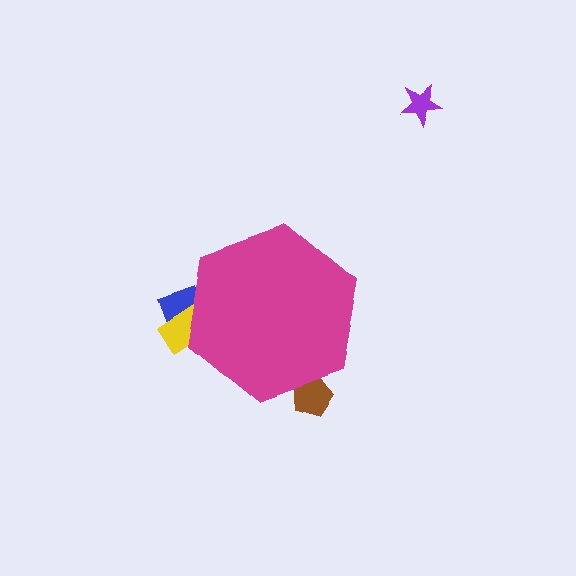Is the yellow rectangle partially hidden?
Yes, the yellow rectangle is partially hidden behind the magenta hexagon.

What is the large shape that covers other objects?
A magenta hexagon.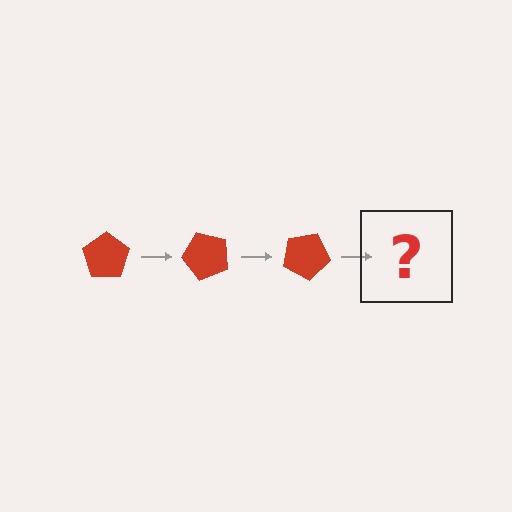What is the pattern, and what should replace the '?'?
The pattern is that the pentagon rotates 50 degrees each step. The '?' should be a red pentagon rotated 150 degrees.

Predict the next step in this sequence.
The next step is a red pentagon rotated 150 degrees.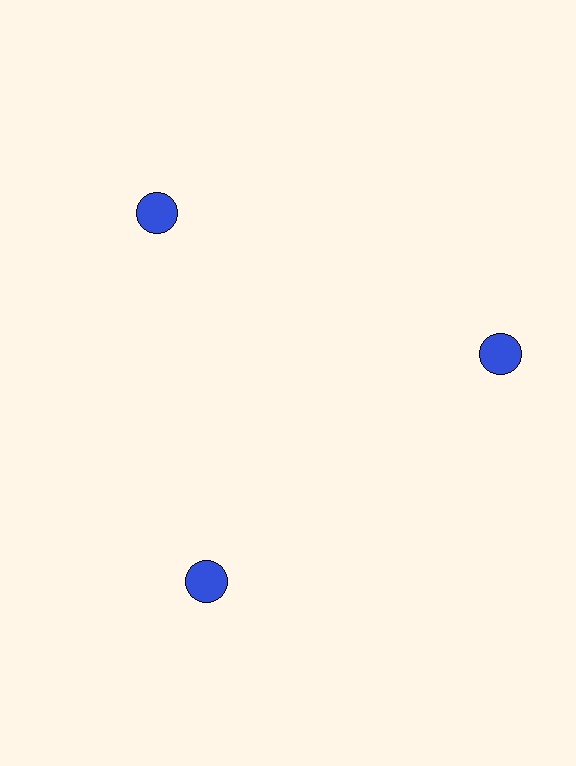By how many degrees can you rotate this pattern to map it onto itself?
The pattern maps onto itself every 120 degrees of rotation.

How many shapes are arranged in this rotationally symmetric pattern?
There are 3 shapes, arranged in 3 groups of 1.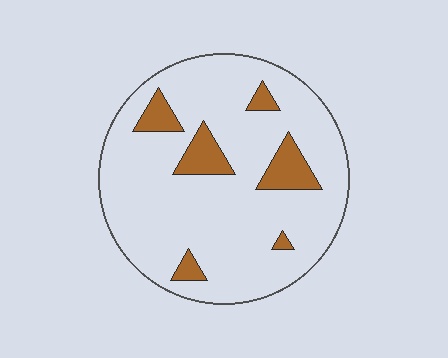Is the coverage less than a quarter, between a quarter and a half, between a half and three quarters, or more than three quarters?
Less than a quarter.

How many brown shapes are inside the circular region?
6.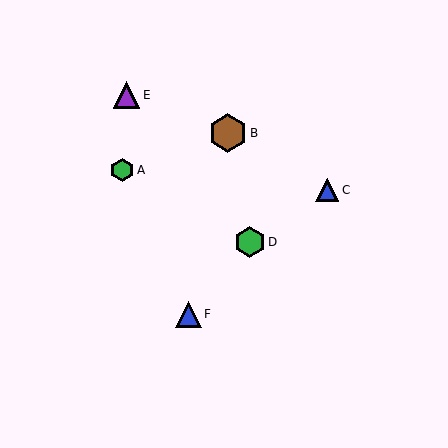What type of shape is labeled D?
Shape D is a green hexagon.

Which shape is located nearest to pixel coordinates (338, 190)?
The blue triangle (labeled C) at (327, 190) is nearest to that location.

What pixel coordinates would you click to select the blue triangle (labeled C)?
Click at (327, 190) to select the blue triangle C.